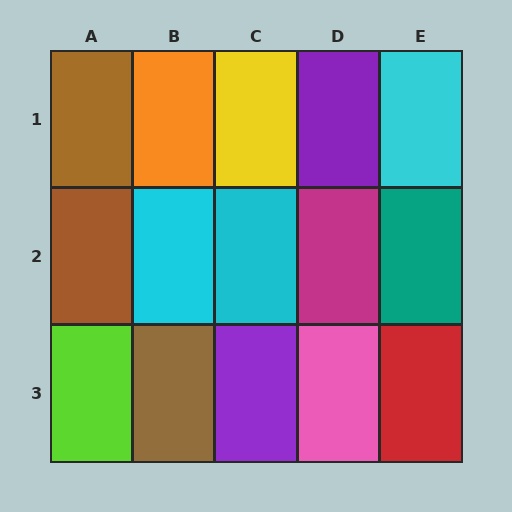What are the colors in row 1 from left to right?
Brown, orange, yellow, purple, cyan.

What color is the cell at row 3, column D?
Pink.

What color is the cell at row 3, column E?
Red.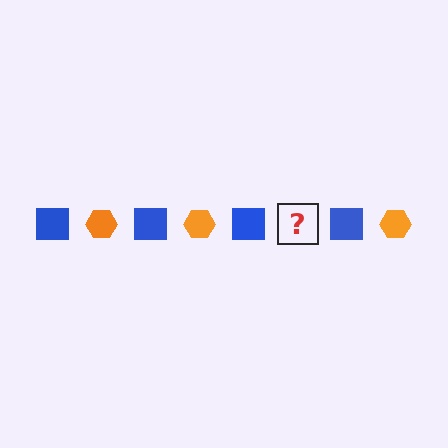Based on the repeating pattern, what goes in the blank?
The blank should be an orange hexagon.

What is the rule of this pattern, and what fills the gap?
The rule is that the pattern alternates between blue square and orange hexagon. The gap should be filled with an orange hexagon.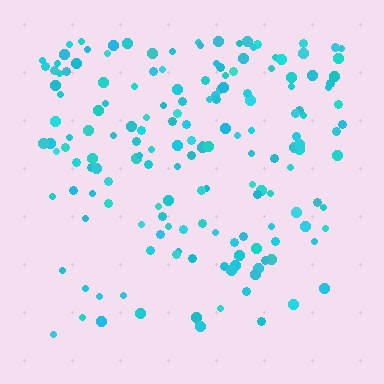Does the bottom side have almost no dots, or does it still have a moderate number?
Still a moderate number, just noticeably fewer than the top.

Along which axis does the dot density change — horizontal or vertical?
Vertical.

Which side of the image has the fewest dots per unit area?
The bottom.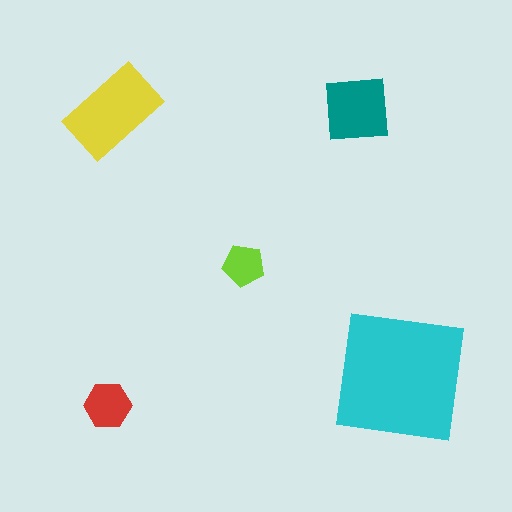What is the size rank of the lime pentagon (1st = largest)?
5th.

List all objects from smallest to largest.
The lime pentagon, the red hexagon, the teal square, the yellow rectangle, the cyan square.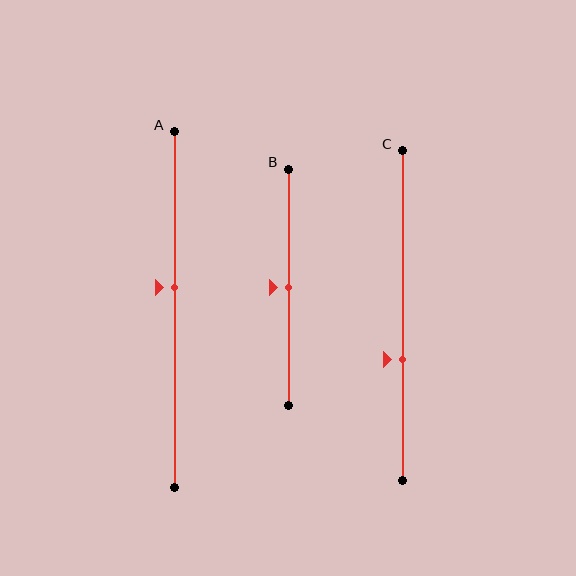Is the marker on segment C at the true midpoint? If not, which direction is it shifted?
No, the marker on segment C is shifted downward by about 13% of the segment length.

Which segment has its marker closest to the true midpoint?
Segment B has its marker closest to the true midpoint.